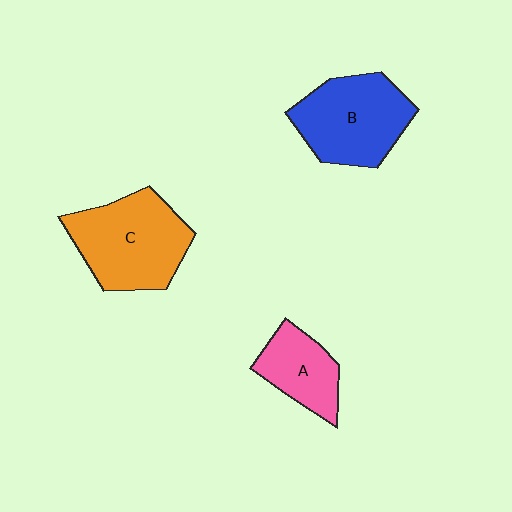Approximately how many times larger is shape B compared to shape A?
Approximately 1.6 times.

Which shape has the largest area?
Shape C (orange).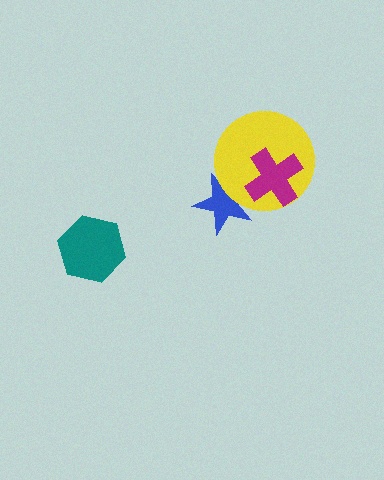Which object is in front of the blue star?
The yellow circle is in front of the blue star.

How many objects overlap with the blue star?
1 object overlaps with the blue star.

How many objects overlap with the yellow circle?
2 objects overlap with the yellow circle.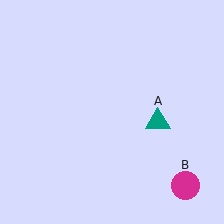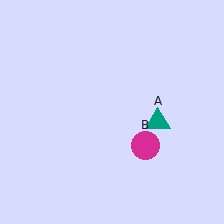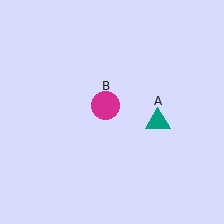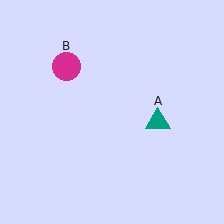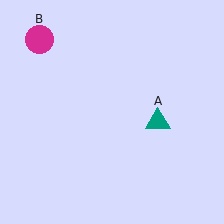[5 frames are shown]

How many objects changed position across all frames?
1 object changed position: magenta circle (object B).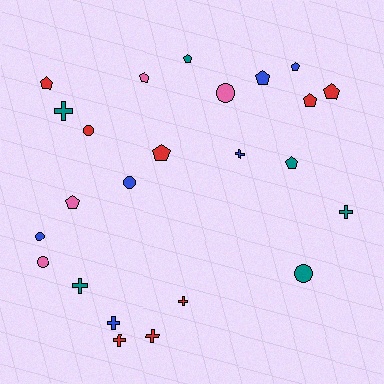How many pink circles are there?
There are 2 pink circles.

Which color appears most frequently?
Red, with 8 objects.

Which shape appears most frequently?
Pentagon, with 10 objects.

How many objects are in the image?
There are 24 objects.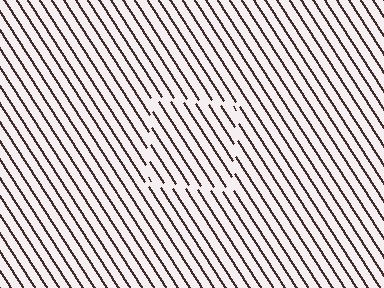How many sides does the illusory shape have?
4 sides — the line-ends trace a square.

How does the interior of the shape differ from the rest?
The interior of the shape contains the same grating, shifted by half a period — the contour is defined by the phase discontinuity where line-ends from the inner and outer gratings abut.